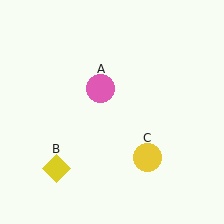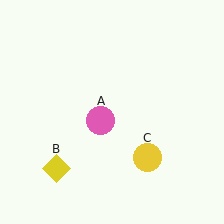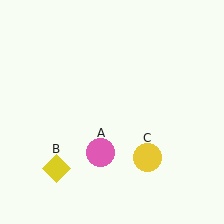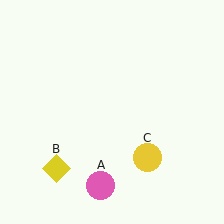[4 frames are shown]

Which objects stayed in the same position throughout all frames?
Yellow diamond (object B) and yellow circle (object C) remained stationary.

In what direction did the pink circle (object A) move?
The pink circle (object A) moved down.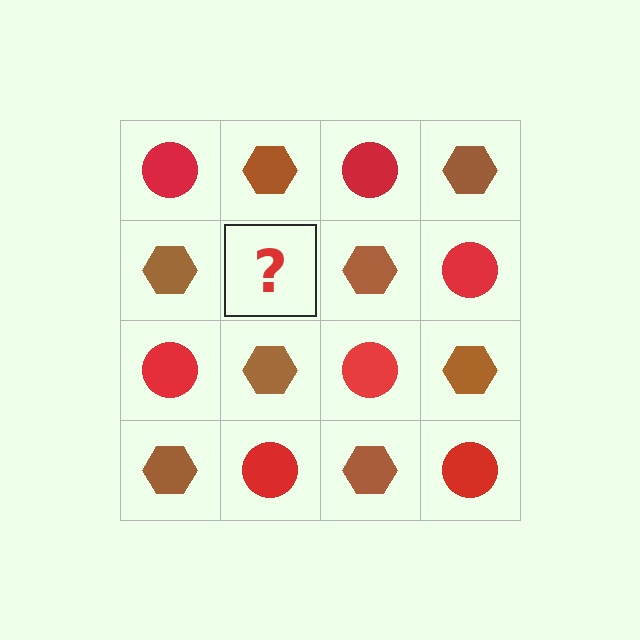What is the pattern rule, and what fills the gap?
The rule is that it alternates red circle and brown hexagon in a checkerboard pattern. The gap should be filled with a red circle.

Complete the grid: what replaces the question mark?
The question mark should be replaced with a red circle.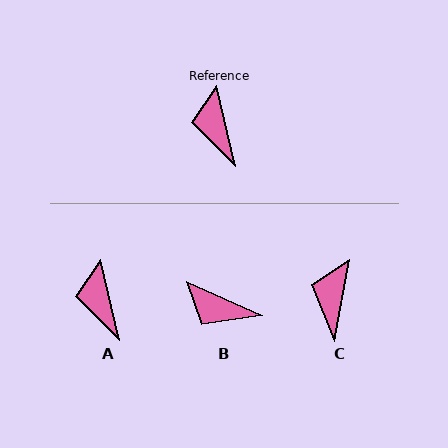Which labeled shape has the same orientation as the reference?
A.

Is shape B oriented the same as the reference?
No, it is off by about 52 degrees.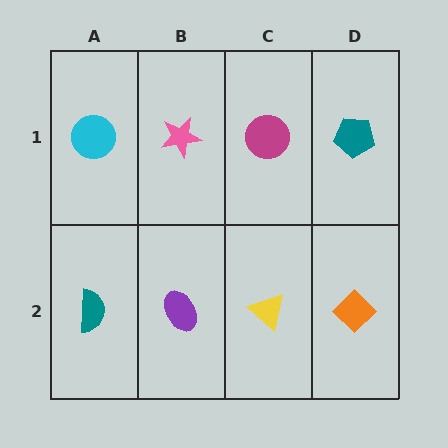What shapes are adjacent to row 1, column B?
A purple ellipse (row 2, column B), a cyan circle (row 1, column A), a magenta circle (row 1, column C).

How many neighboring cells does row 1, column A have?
2.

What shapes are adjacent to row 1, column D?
An orange diamond (row 2, column D), a magenta circle (row 1, column C).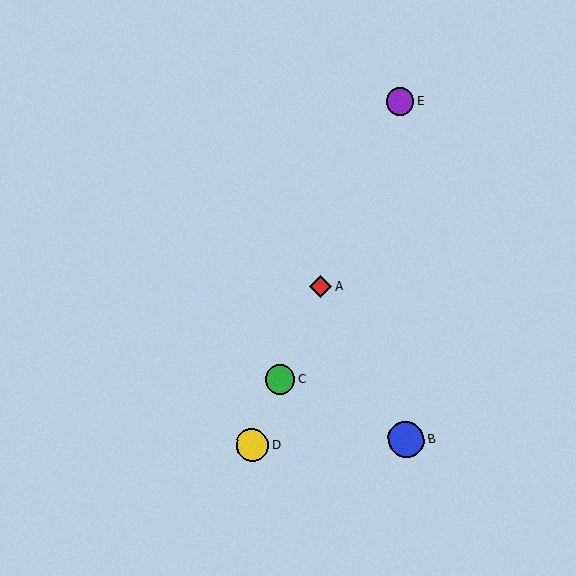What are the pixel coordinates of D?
Object D is at (252, 445).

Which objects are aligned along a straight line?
Objects A, C, D, E are aligned along a straight line.